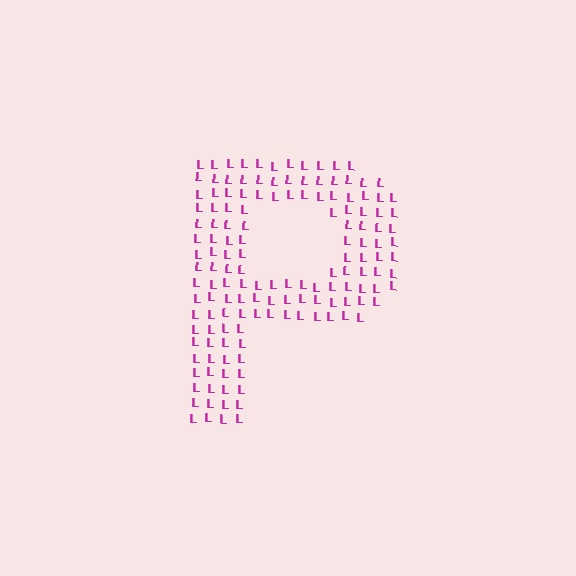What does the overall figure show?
The overall figure shows the letter P.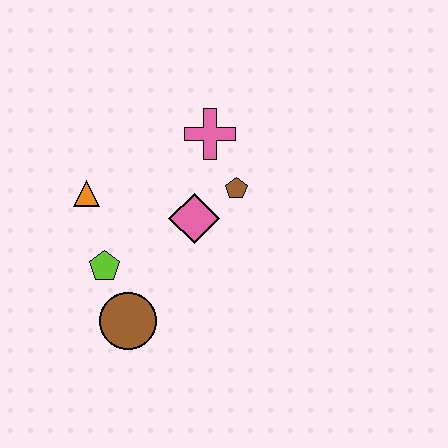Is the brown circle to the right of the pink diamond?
No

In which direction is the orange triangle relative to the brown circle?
The orange triangle is above the brown circle.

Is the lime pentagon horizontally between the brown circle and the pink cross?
No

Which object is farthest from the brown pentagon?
The brown circle is farthest from the brown pentagon.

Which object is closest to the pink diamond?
The brown pentagon is closest to the pink diamond.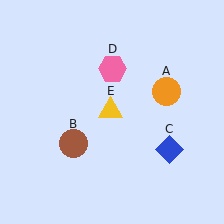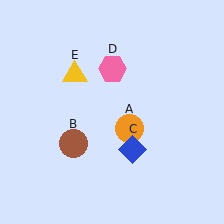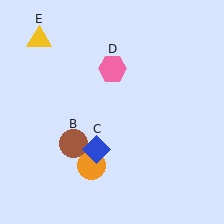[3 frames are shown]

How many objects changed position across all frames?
3 objects changed position: orange circle (object A), blue diamond (object C), yellow triangle (object E).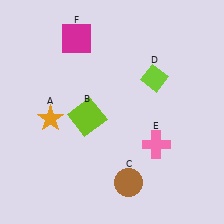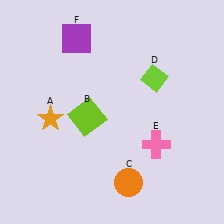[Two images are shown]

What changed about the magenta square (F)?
In Image 1, F is magenta. In Image 2, it changed to purple.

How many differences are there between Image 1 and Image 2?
There are 2 differences between the two images.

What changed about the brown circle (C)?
In Image 1, C is brown. In Image 2, it changed to orange.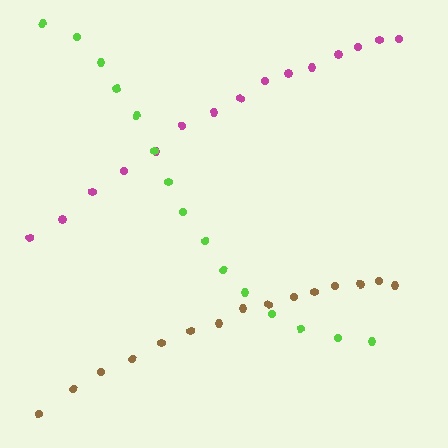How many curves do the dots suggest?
There are 3 distinct paths.